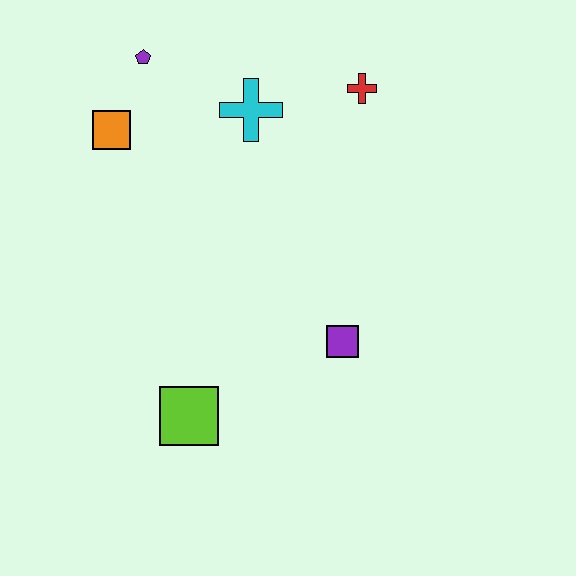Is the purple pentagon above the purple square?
Yes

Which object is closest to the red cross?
The cyan cross is closest to the red cross.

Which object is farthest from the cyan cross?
The lime square is farthest from the cyan cross.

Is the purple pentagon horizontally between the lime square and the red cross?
No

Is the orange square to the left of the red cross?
Yes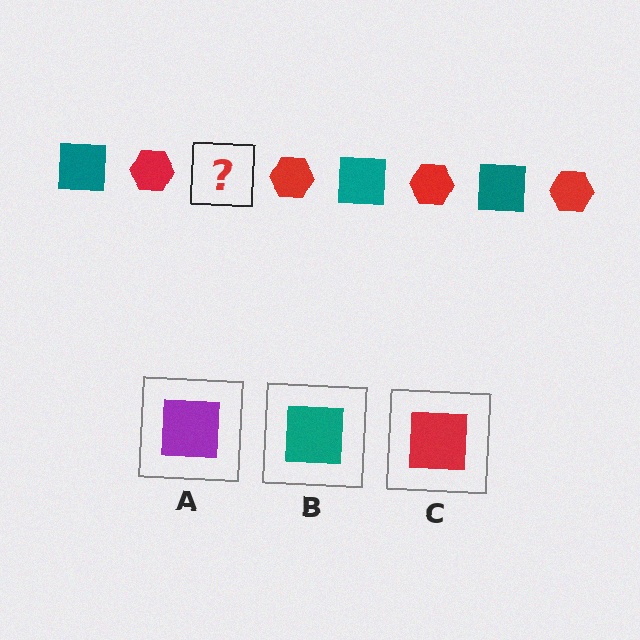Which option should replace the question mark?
Option B.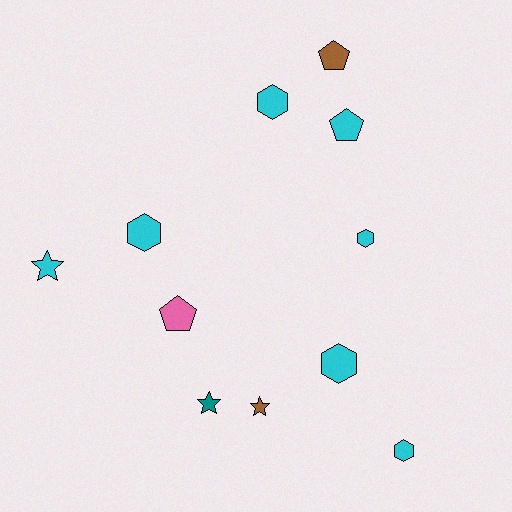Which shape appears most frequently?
Hexagon, with 5 objects.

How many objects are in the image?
There are 11 objects.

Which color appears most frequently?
Cyan, with 7 objects.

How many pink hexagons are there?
There are no pink hexagons.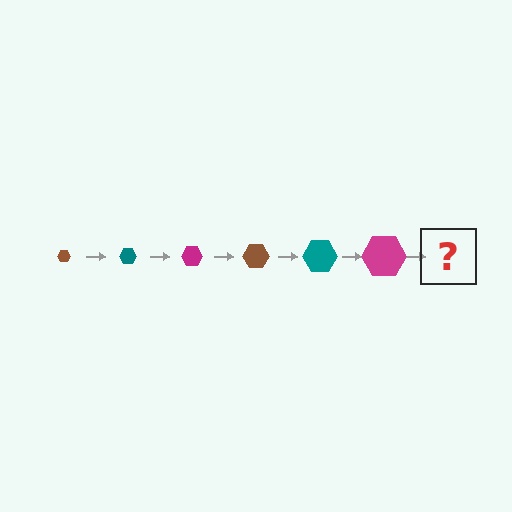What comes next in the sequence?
The next element should be a brown hexagon, larger than the previous one.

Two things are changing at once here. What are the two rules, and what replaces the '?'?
The two rules are that the hexagon grows larger each step and the color cycles through brown, teal, and magenta. The '?' should be a brown hexagon, larger than the previous one.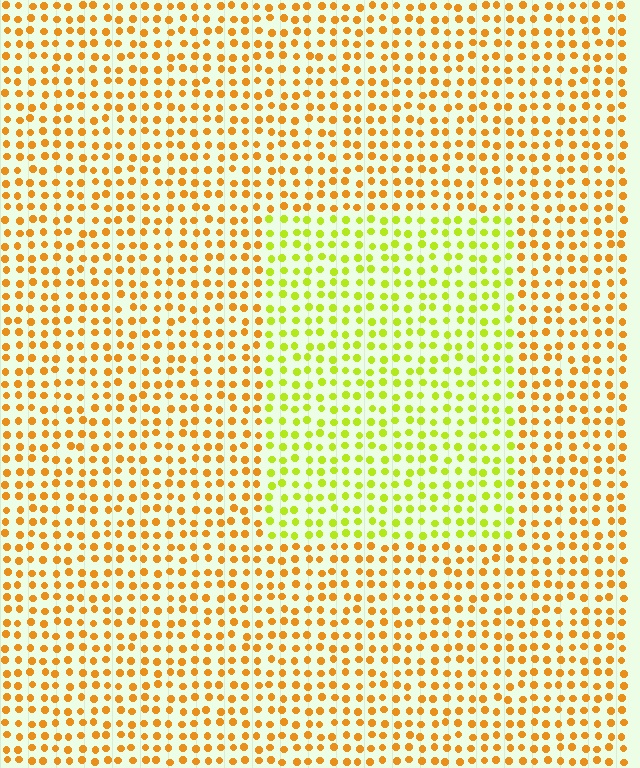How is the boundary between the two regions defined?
The boundary is defined purely by a slight shift in hue (about 43 degrees). Spacing, size, and orientation are identical on both sides.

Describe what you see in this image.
The image is filled with small orange elements in a uniform arrangement. A rectangle-shaped region is visible where the elements are tinted to a slightly different hue, forming a subtle color boundary.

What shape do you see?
I see a rectangle.